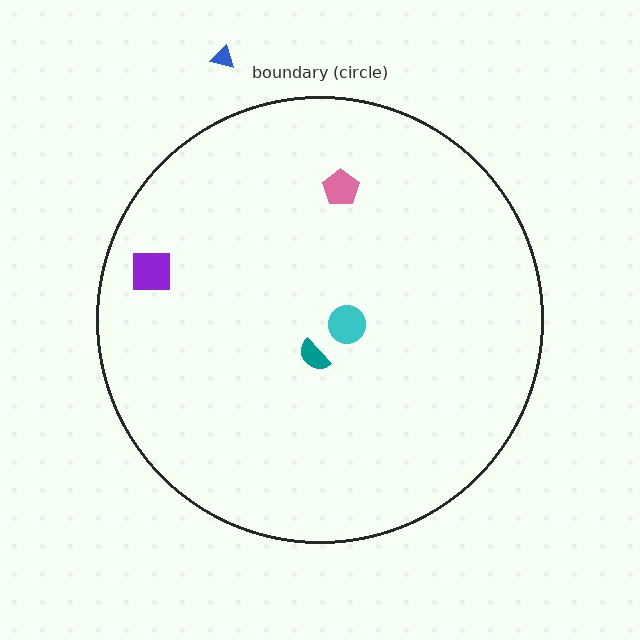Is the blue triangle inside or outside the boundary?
Outside.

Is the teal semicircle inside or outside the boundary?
Inside.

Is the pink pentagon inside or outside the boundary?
Inside.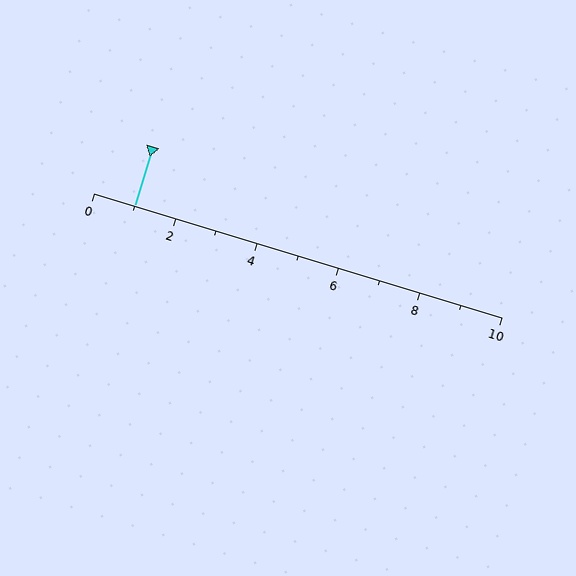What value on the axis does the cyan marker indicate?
The marker indicates approximately 1.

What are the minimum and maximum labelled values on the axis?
The axis runs from 0 to 10.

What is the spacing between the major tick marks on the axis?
The major ticks are spaced 2 apart.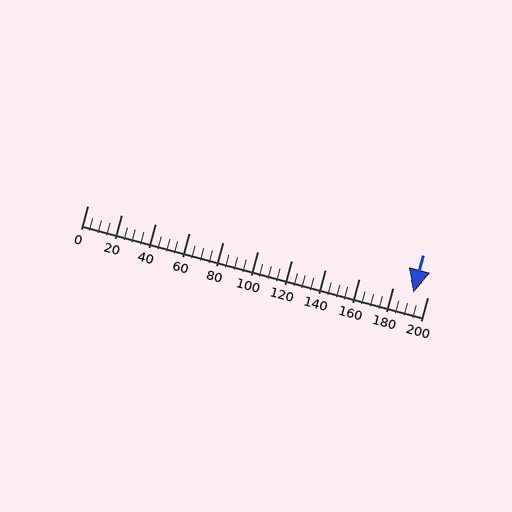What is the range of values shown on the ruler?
The ruler shows values from 0 to 200.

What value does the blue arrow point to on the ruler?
The blue arrow points to approximately 192.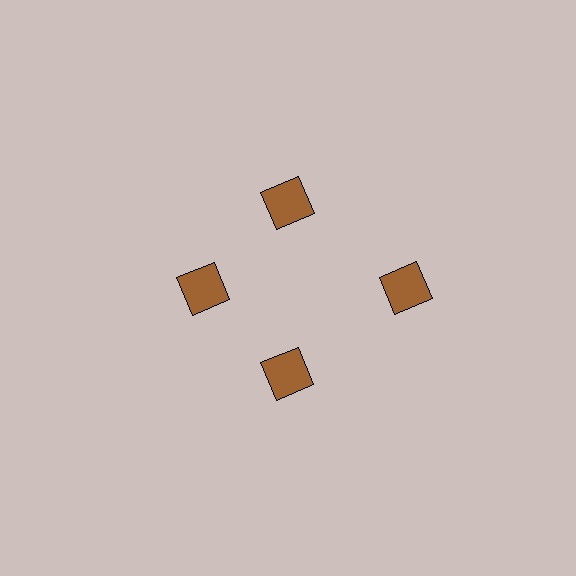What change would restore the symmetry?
The symmetry would be restored by moving it inward, back onto the ring so that all 4 squares sit at equal angles and equal distance from the center.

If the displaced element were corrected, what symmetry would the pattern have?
It would have 4-fold rotational symmetry — the pattern would map onto itself every 90 degrees.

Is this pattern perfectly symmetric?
No. The 4 brown squares are arranged in a ring, but one element near the 3 o'clock position is pushed outward from the center, breaking the 4-fold rotational symmetry.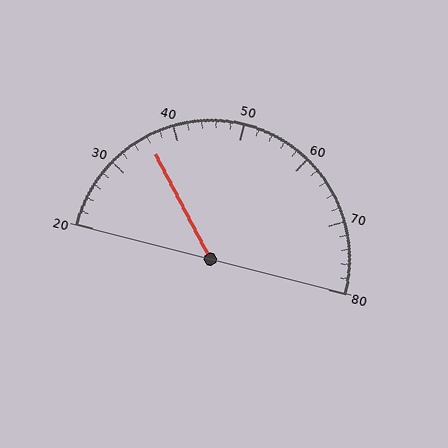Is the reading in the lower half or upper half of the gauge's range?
The reading is in the lower half of the range (20 to 80).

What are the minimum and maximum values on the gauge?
The gauge ranges from 20 to 80.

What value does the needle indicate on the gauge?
The needle indicates approximately 36.